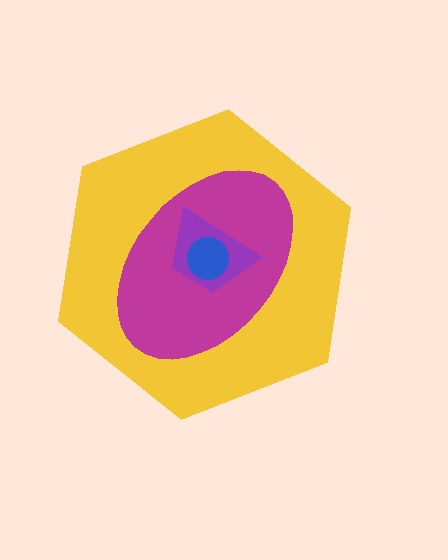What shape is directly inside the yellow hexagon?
The magenta ellipse.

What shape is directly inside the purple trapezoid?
The blue circle.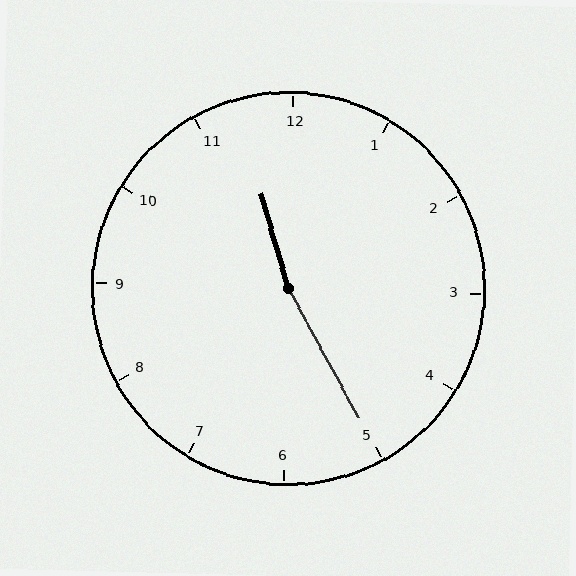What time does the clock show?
11:25.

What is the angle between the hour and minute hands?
Approximately 168 degrees.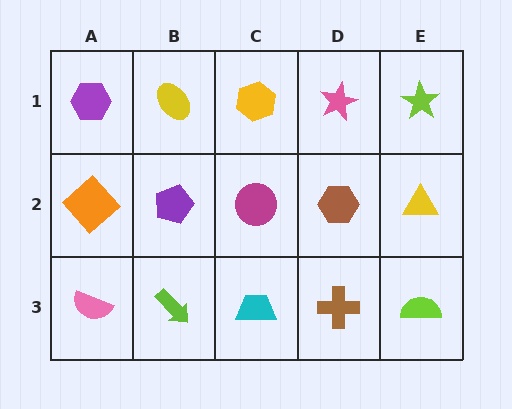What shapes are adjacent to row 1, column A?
An orange diamond (row 2, column A), a yellow ellipse (row 1, column B).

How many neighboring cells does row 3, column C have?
3.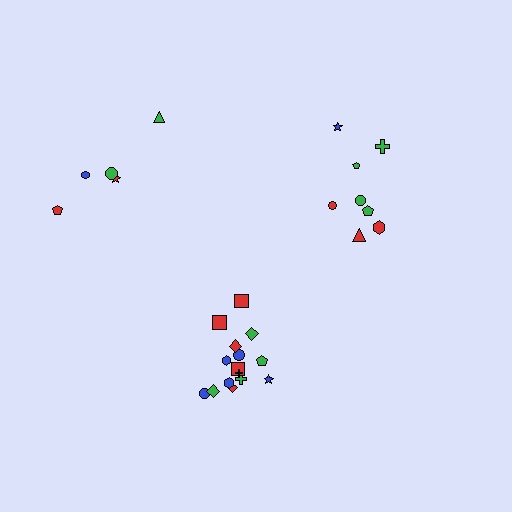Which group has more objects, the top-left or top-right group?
The top-right group.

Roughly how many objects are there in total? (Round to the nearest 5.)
Roughly 30 objects in total.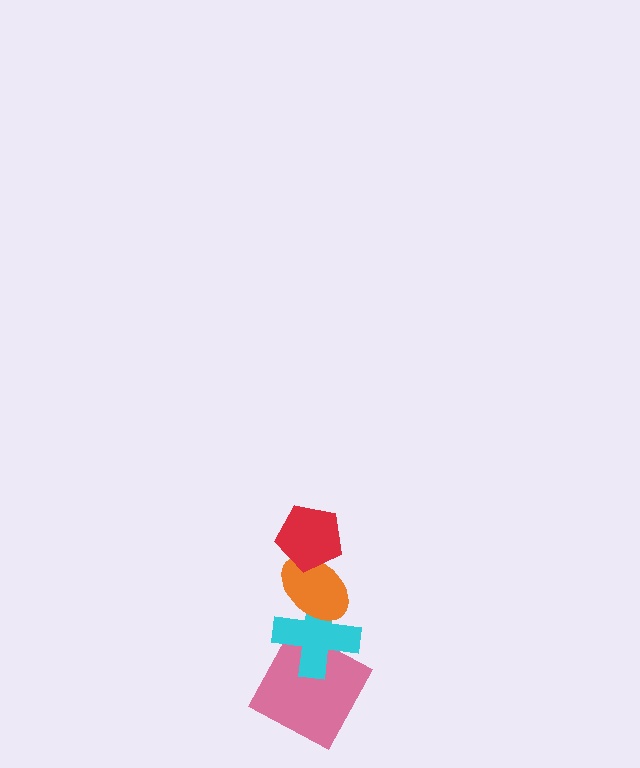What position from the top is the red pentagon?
The red pentagon is 1st from the top.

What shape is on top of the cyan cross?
The orange ellipse is on top of the cyan cross.